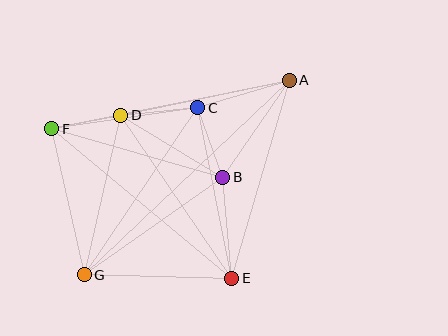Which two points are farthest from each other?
Points A and G are farthest from each other.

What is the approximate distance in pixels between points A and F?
The distance between A and F is approximately 242 pixels.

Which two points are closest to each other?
Points D and F are closest to each other.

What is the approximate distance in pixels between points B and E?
The distance between B and E is approximately 102 pixels.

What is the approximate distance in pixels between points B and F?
The distance between B and F is approximately 178 pixels.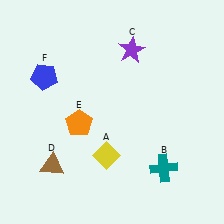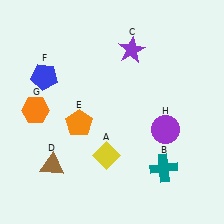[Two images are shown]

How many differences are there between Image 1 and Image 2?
There are 2 differences between the two images.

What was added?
An orange hexagon (G), a purple circle (H) were added in Image 2.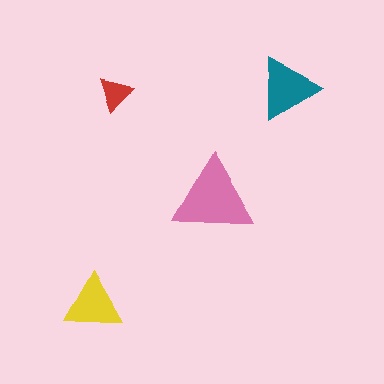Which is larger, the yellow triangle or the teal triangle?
The teal one.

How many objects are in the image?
There are 4 objects in the image.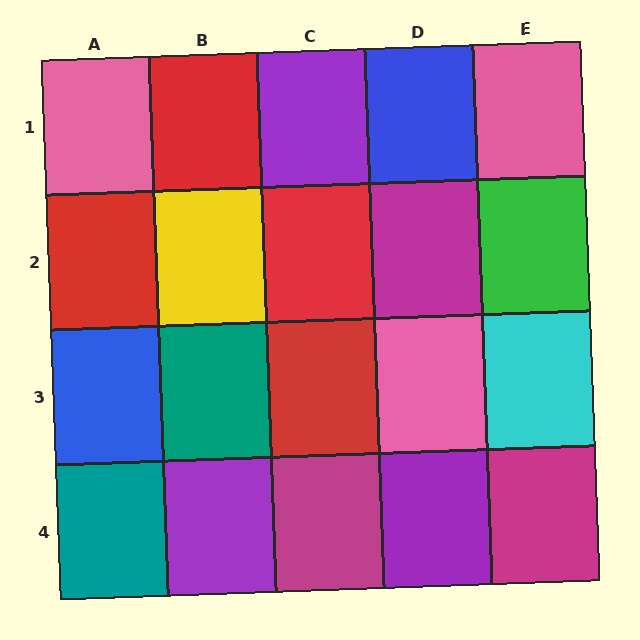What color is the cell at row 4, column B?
Purple.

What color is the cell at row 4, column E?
Magenta.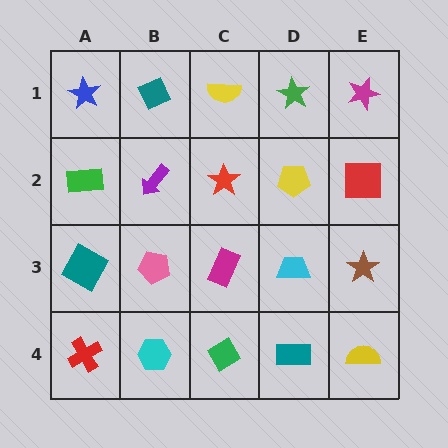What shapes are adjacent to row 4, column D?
A cyan trapezoid (row 3, column D), a green diamond (row 4, column C), a yellow semicircle (row 4, column E).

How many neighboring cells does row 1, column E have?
2.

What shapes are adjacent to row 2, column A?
A blue star (row 1, column A), a teal square (row 3, column A), a purple arrow (row 2, column B).